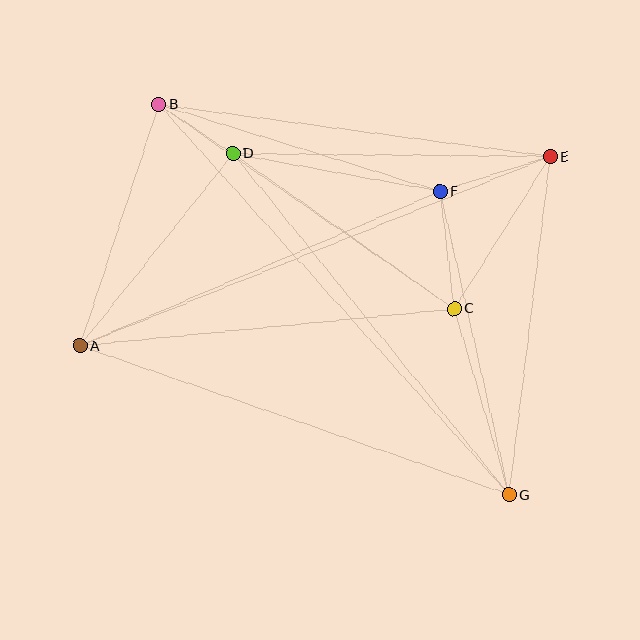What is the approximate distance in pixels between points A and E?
The distance between A and E is approximately 507 pixels.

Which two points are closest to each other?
Points B and D are closest to each other.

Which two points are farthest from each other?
Points B and G are farthest from each other.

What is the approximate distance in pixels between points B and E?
The distance between B and E is approximately 394 pixels.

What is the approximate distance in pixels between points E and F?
The distance between E and F is approximately 115 pixels.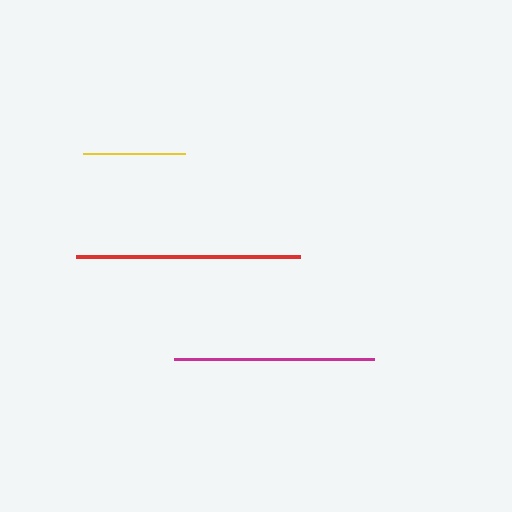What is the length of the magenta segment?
The magenta segment is approximately 200 pixels long.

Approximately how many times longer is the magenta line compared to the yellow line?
The magenta line is approximately 2.0 times the length of the yellow line.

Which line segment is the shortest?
The yellow line is the shortest at approximately 102 pixels.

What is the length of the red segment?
The red segment is approximately 224 pixels long.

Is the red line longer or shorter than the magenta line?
The red line is longer than the magenta line.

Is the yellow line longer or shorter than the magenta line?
The magenta line is longer than the yellow line.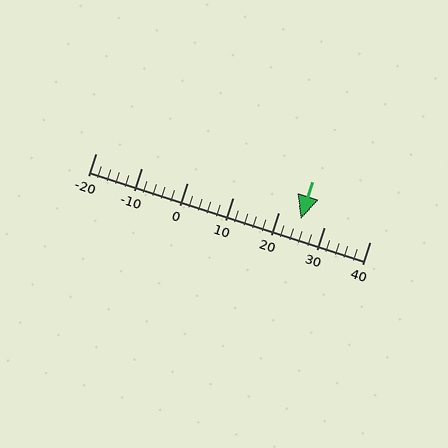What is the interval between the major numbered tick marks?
The major tick marks are spaced 10 units apart.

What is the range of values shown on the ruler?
The ruler shows values from -20 to 40.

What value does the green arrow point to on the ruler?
The green arrow points to approximately 25.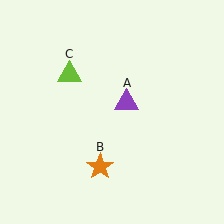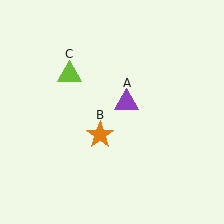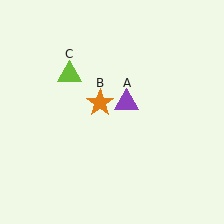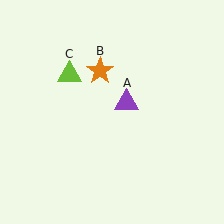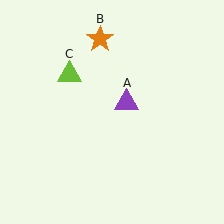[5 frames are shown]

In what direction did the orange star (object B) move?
The orange star (object B) moved up.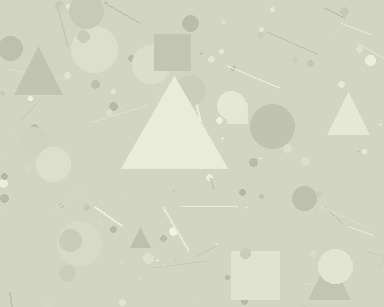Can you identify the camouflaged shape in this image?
The camouflaged shape is a triangle.